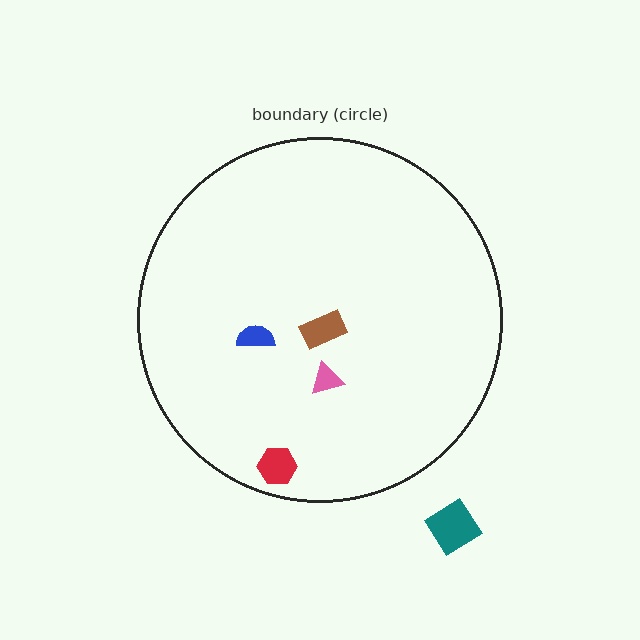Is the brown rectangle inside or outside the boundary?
Inside.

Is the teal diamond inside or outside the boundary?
Outside.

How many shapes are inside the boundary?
4 inside, 1 outside.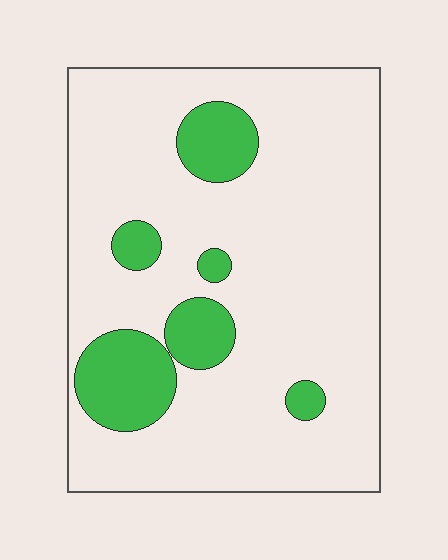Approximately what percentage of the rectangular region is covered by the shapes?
Approximately 15%.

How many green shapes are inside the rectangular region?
6.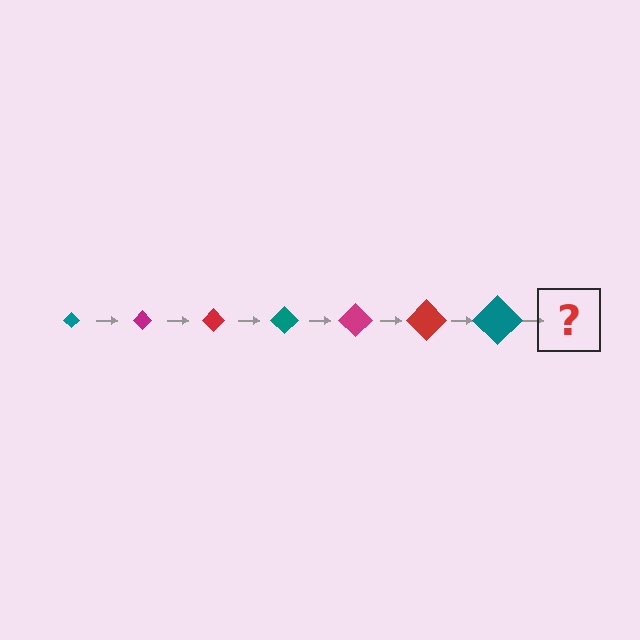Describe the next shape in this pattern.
It should be a magenta diamond, larger than the previous one.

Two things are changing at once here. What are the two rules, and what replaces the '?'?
The two rules are that the diamond grows larger each step and the color cycles through teal, magenta, and red. The '?' should be a magenta diamond, larger than the previous one.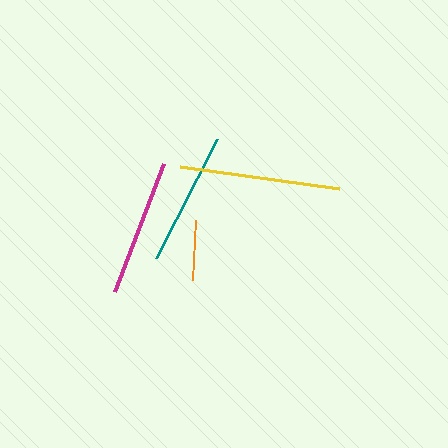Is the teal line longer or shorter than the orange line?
The teal line is longer than the orange line.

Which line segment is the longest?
The yellow line is the longest at approximately 161 pixels.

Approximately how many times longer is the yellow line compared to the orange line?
The yellow line is approximately 2.7 times the length of the orange line.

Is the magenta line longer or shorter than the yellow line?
The yellow line is longer than the magenta line.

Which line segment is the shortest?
The orange line is the shortest at approximately 60 pixels.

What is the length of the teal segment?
The teal segment is approximately 134 pixels long.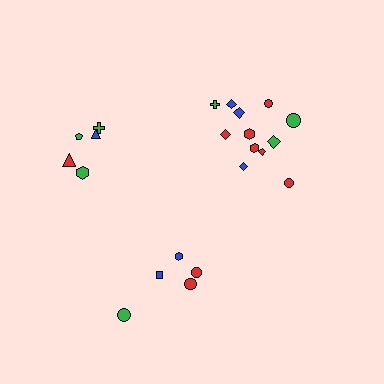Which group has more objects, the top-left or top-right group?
The top-right group.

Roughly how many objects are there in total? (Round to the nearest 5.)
Roughly 20 objects in total.